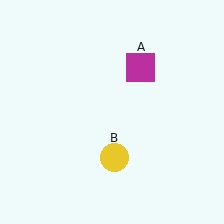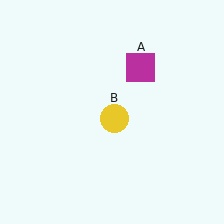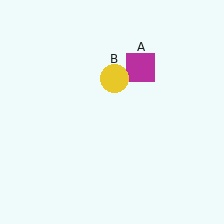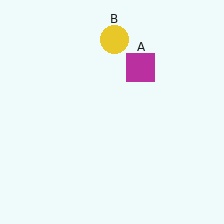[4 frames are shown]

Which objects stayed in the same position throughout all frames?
Magenta square (object A) remained stationary.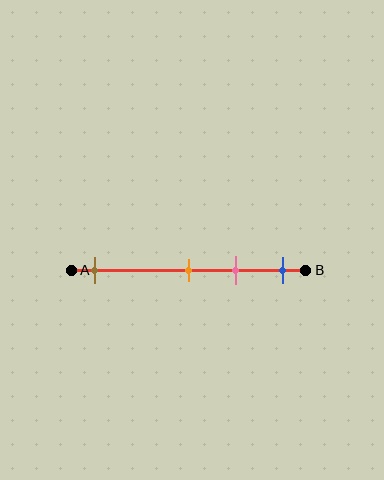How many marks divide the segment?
There are 4 marks dividing the segment.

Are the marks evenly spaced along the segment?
No, the marks are not evenly spaced.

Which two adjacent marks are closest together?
The orange and pink marks are the closest adjacent pair.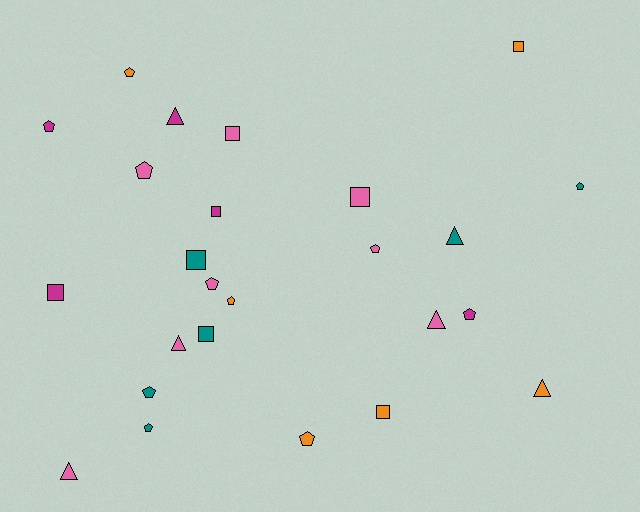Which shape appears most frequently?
Pentagon, with 11 objects.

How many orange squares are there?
There are 2 orange squares.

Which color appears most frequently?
Pink, with 8 objects.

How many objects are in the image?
There are 25 objects.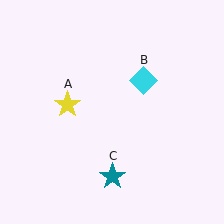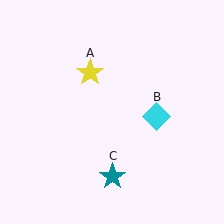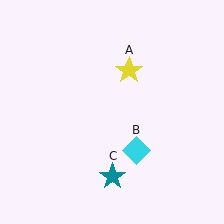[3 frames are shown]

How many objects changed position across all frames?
2 objects changed position: yellow star (object A), cyan diamond (object B).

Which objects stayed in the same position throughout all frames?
Teal star (object C) remained stationary.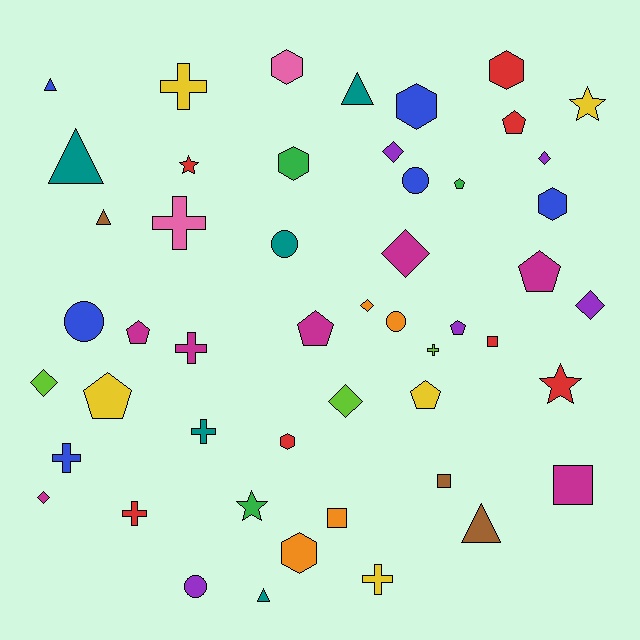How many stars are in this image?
There are 4 stars.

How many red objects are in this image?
There are 7 red objects.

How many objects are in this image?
There are 50 objects.